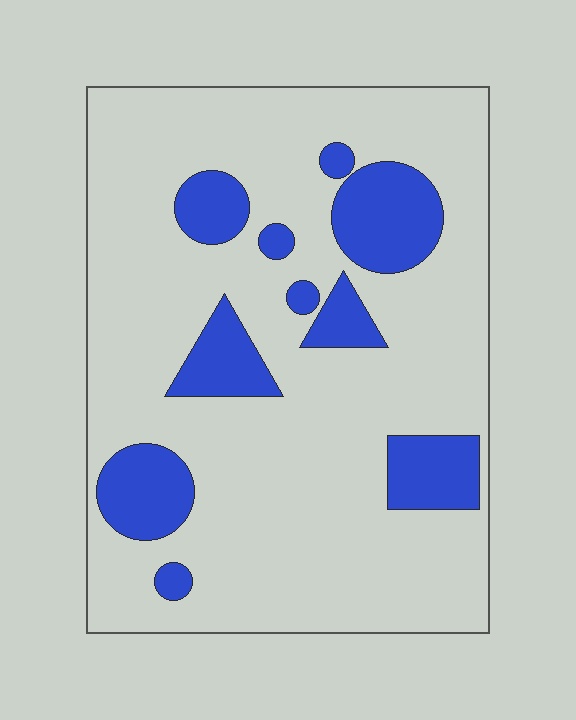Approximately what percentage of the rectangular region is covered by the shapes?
Approximately 20%.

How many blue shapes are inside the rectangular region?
10.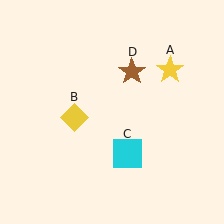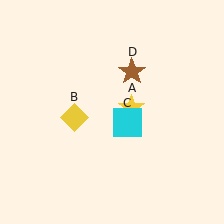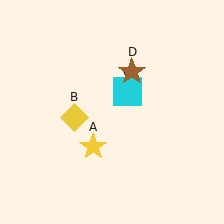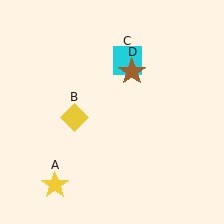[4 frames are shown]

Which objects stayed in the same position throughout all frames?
Yellow diamond (object B) and brown star (object D) remained stationary.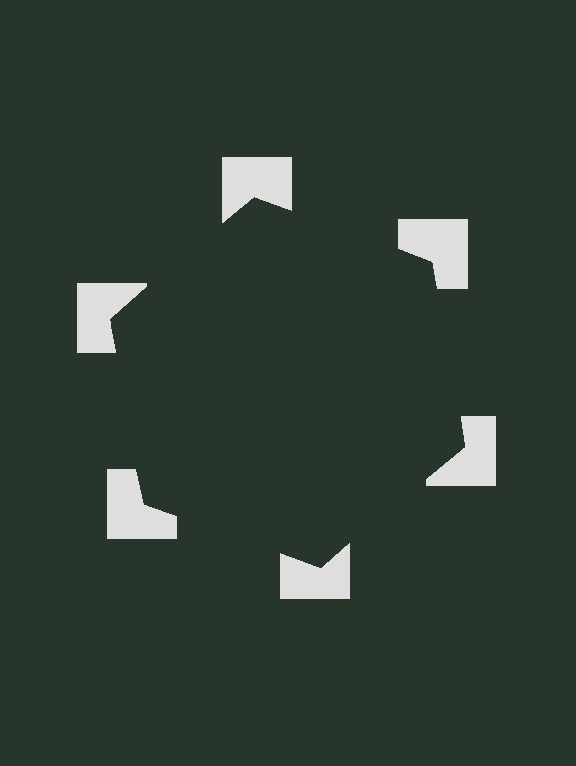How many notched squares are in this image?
There are 6 — one at each vertex of the illusory hexagon.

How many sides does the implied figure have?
6 sides.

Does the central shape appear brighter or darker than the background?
It typically appears slightly darker than the background, even though no actual brightness change is drawn.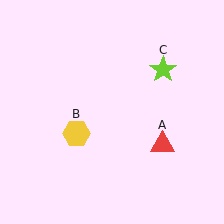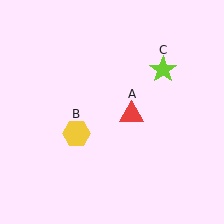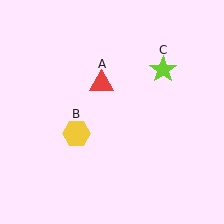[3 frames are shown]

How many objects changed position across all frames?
1 object changed position: red triangle (object A).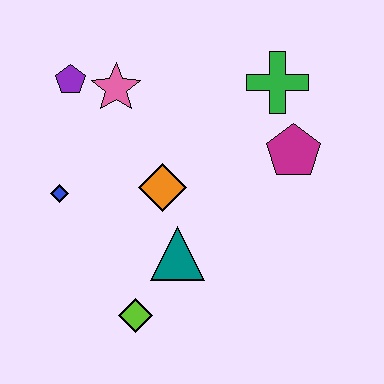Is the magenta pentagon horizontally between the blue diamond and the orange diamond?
No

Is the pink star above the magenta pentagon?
Yes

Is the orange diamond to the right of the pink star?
Yes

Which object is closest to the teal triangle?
The orange diamond is closest to the teal triangle.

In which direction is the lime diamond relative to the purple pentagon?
The lime diamond is below the purple pentagon.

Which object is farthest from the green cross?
The lime diamond is farthest from the green cross.